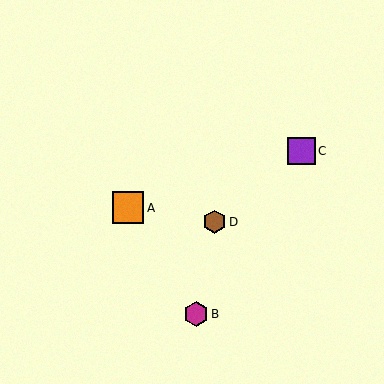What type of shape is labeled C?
Shape C is a purple square.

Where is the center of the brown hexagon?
The center of the brown hexagon is at (214, 222).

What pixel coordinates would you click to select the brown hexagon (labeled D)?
Click at (214, 222) to select the brown hexagon D.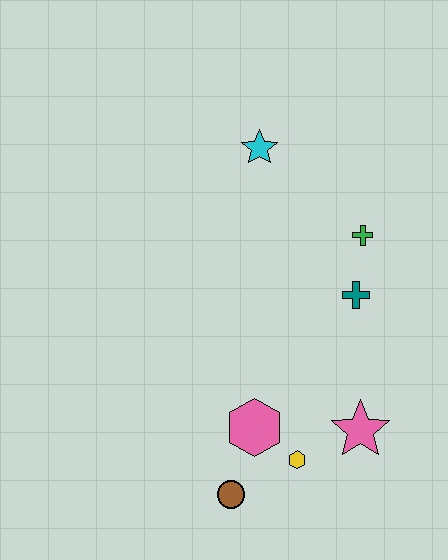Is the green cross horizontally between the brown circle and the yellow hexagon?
No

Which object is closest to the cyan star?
The green cross is closest to the cyan star.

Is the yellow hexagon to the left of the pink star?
Yes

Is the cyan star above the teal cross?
Yes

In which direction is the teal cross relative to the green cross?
The teal cross is below the green cross.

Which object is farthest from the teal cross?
The brown circle is farthest from the teal cross.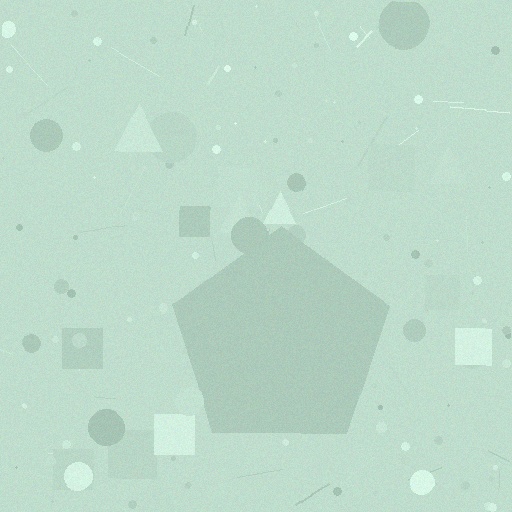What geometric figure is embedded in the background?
A pentagon is embedded in the background.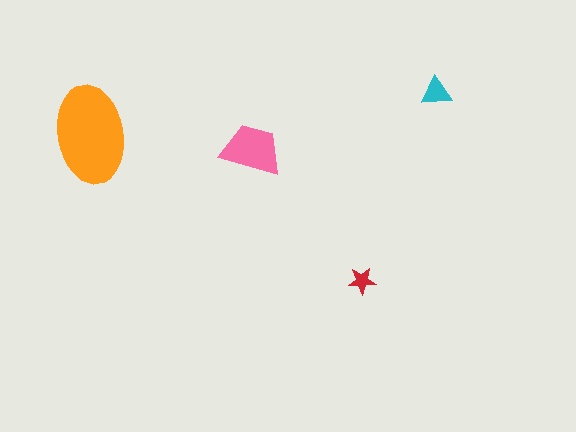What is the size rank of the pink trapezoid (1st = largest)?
2nd.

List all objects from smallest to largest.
The red star, the cyan triangle, the pink trapezoid, the orange ellipse.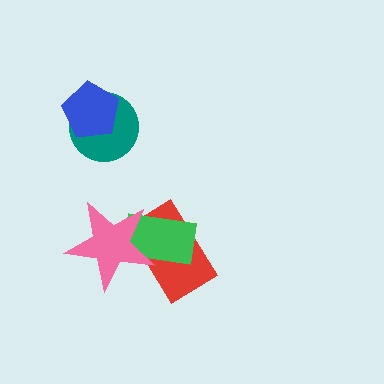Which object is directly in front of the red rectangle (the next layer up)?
The green rectangle is directly in front of the red rectangle.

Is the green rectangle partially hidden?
Yes, it is partially covered by another shape.